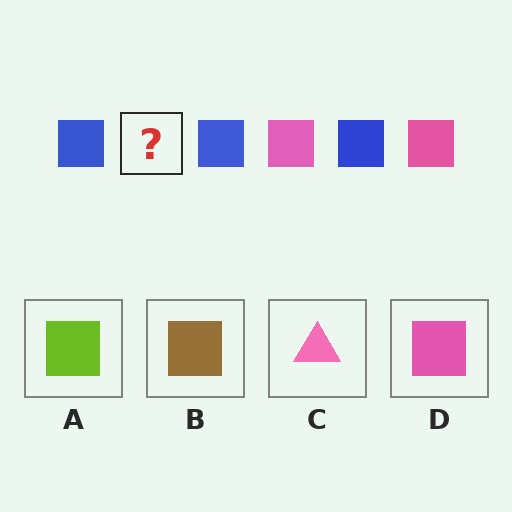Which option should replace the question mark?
Option D.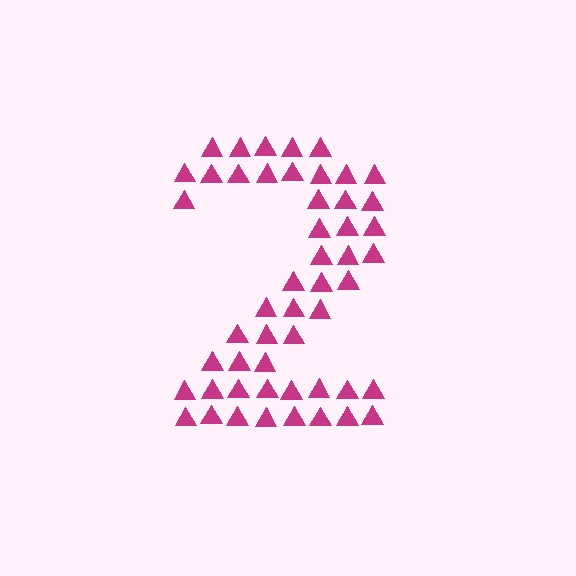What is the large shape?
The large shape is the digit 2.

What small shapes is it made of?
It is made of small triangles.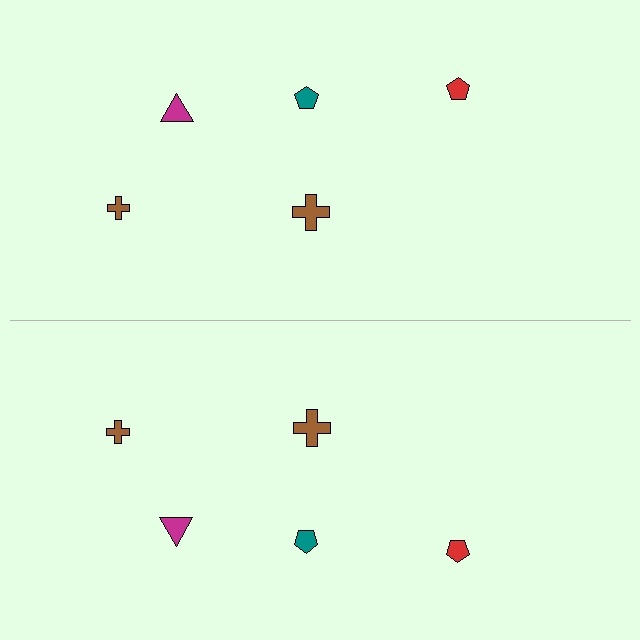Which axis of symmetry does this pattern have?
The pattern has a horizontal axis of symmetry running through the center of the image.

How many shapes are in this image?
There are 10 shapes in this image.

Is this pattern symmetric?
Yes, this pattern has bilateral (reflection) symmetry.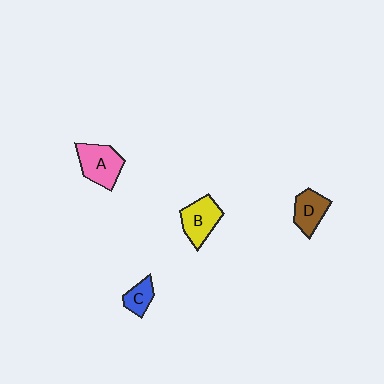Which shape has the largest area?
Shape A (pink).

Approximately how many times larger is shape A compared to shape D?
Approximately 1.3 times.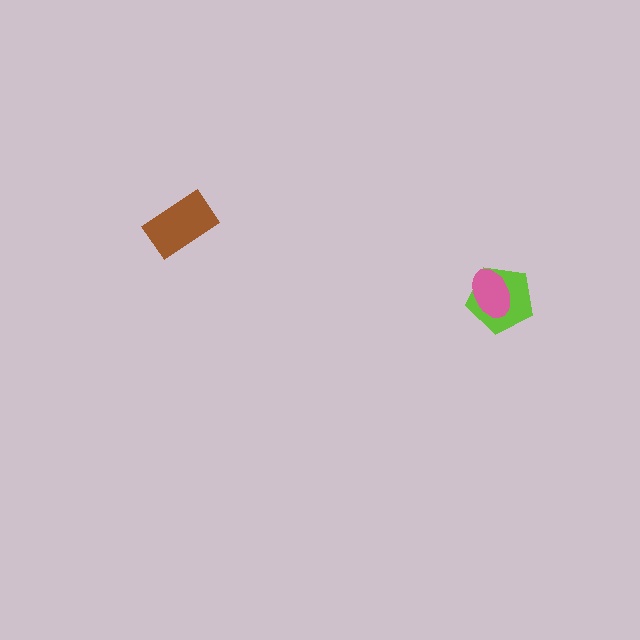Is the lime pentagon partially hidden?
Yes, it is partially covered by another shape.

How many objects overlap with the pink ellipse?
1 object overlaps with the pink ellipse.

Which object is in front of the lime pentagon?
The pink ellipse is in front of the lime pentagon.